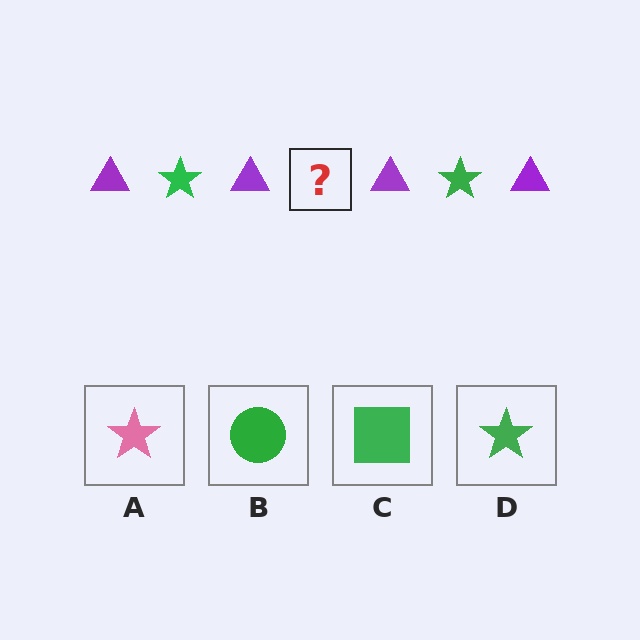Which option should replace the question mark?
Option D.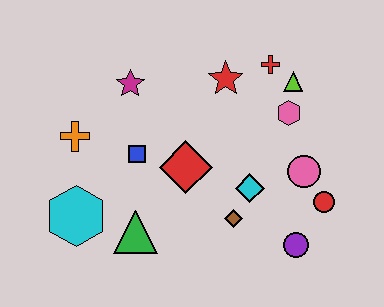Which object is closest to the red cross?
The lime triangle is closest to the red cross.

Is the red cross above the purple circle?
Yes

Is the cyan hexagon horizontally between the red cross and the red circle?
No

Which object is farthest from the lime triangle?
The cyan hexagon is farthest from the lime triangle.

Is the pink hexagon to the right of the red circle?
No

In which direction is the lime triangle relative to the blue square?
The lime triangle is to the right of the blue square.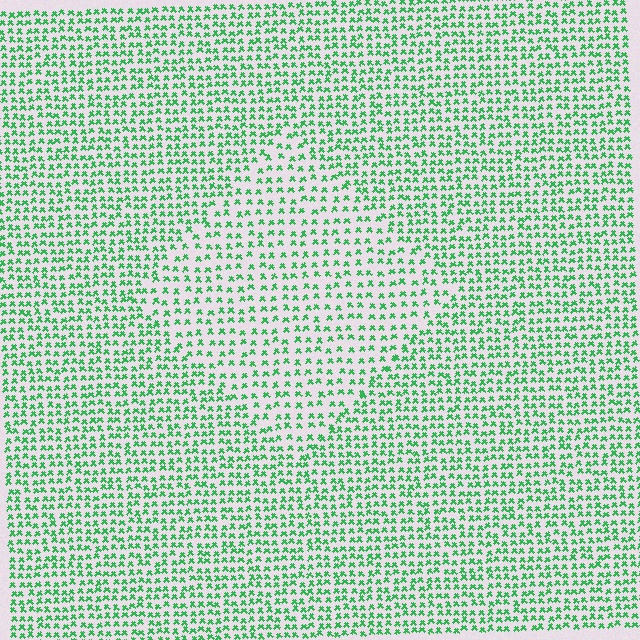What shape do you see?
I see a diamond.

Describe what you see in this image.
The image contains small green elements arranged at two different densities. A diamond-shaped region is visible where the elements are less densely packed than the surrounding area.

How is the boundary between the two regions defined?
The boundary is defined by a change in element density (approximately 1.6x ratio). All elements are the same color, size, and shape.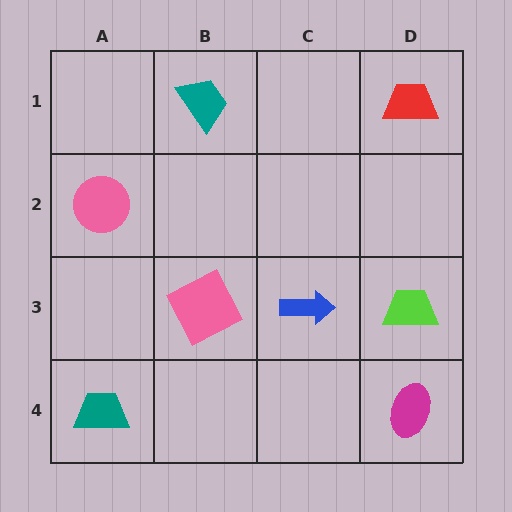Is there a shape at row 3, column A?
No, that cell is empty.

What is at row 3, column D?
A lime trapezoid.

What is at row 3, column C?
A blue arrow.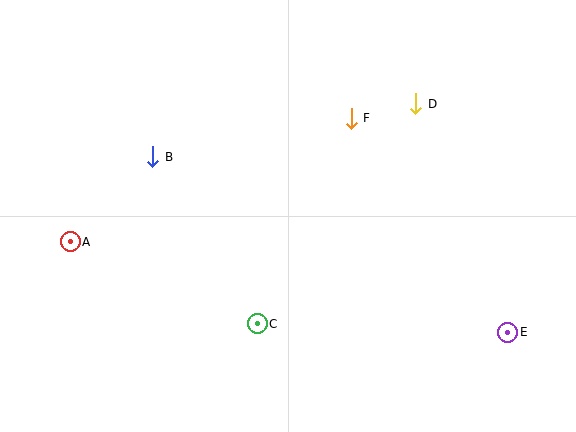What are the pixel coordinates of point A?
Point A is at (70, 242).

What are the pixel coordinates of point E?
Point E is at (508, 332).